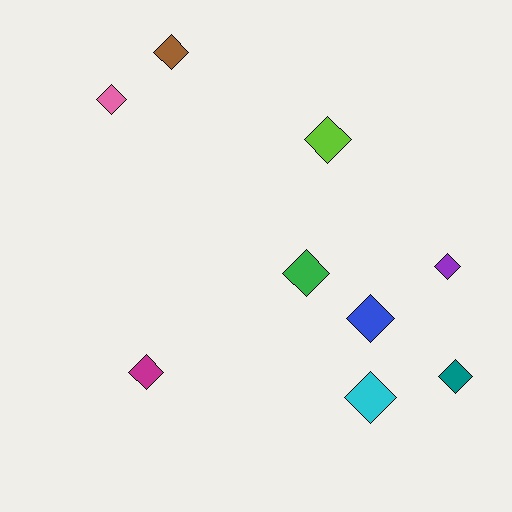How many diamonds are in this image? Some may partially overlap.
There are 9 diamonds.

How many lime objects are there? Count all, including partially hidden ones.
There is 1 lime object.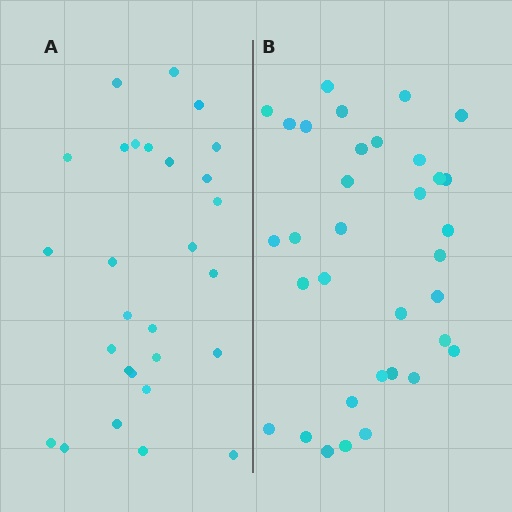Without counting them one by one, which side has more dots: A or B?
Region B (the right region) has more dots.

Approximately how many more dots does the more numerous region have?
Region B has about 6 more dots than region A.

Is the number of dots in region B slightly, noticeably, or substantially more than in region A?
Region B has only slightly more — the two regions are fairly close. The ratio is roughly 1.2 to 1.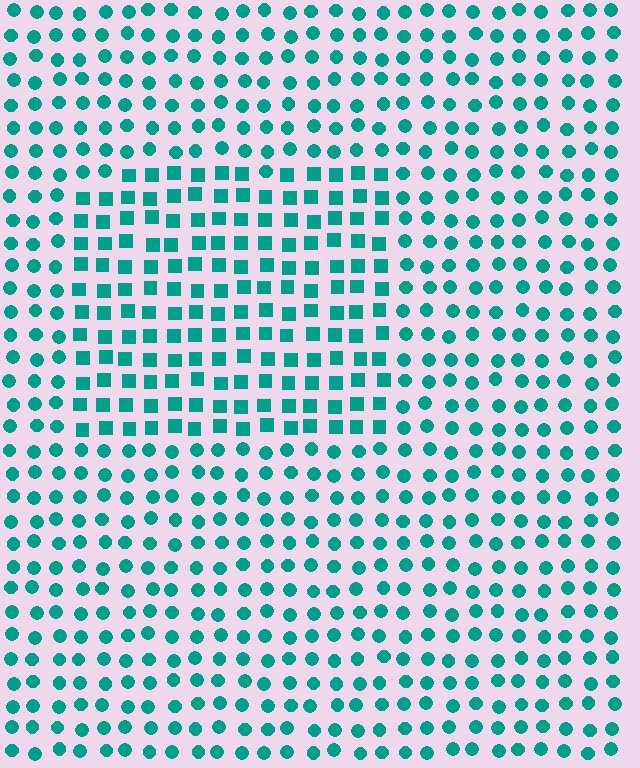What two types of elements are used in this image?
The image uses squares inside the rectangle region and circles outside it.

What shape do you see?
I see a rectangle.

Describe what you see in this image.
The image is filled with small teal elements arranged in a uniform grid. A rectangle-shaped region contains squares, while the surrounding area contains circles. The boundary is defined purely by the change in element shape.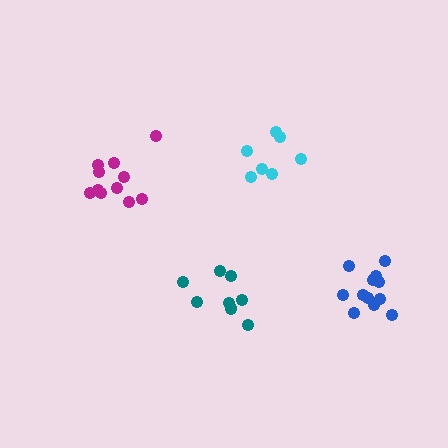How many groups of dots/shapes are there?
There are 4 groups.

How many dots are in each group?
Group 1: 13 dots, Group 2: 11 dots, Group 3: 7 dots, Group 4: 8 dots (39 total).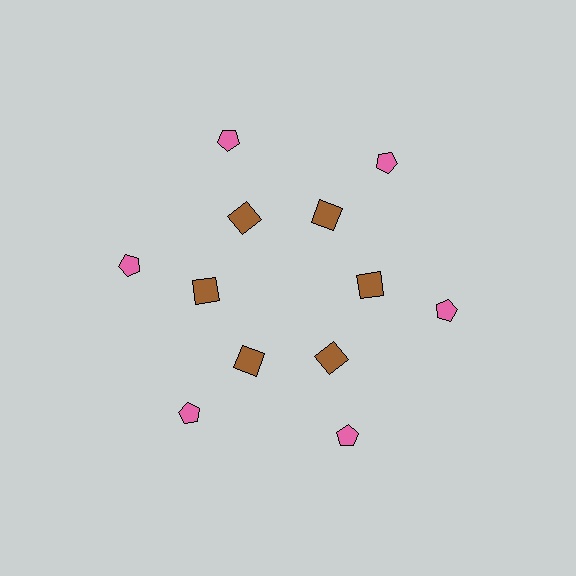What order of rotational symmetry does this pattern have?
This pattern has 6-fold rotational symmetry.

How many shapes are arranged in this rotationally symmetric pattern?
There are 12 shapes, arranged in 6 groups of 2.